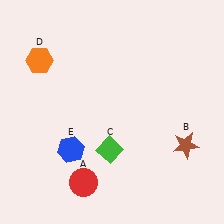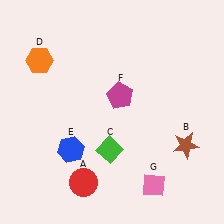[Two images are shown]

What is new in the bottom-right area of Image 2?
A pink diamond (G) was added in the bottom-right area of Image 2.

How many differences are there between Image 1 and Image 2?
There are 2 differences between the two images.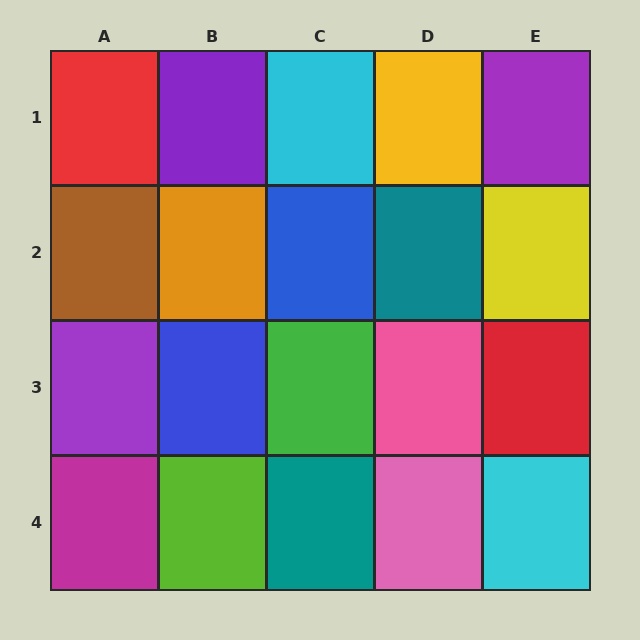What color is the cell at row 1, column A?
Red.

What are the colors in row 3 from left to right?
Purple, blue, green, pink, red.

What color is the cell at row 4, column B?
Lime.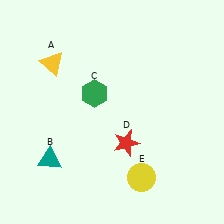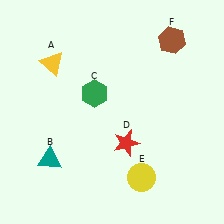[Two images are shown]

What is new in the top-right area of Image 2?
A brown hexagon (F) was added in the top-right area of Image 2.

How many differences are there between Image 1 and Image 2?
There is 1 difference between the two images.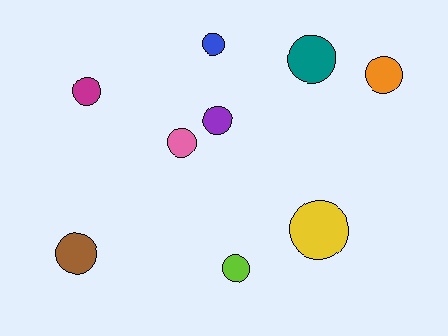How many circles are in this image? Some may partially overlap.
There are 9 circles.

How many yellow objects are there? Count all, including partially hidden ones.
There is 1 yellow object.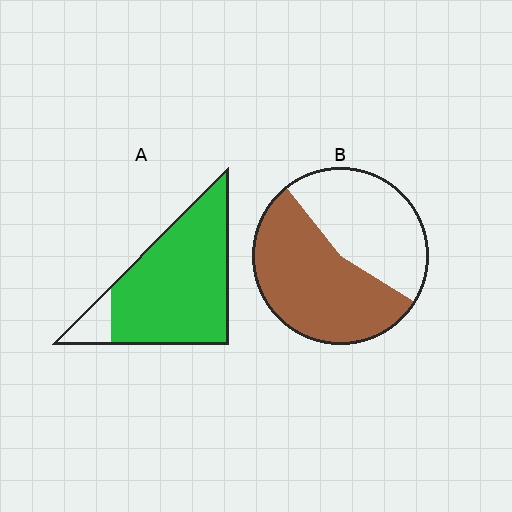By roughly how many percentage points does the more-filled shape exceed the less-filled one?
By roughly 35 percentage points (A over B).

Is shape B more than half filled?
Yes.